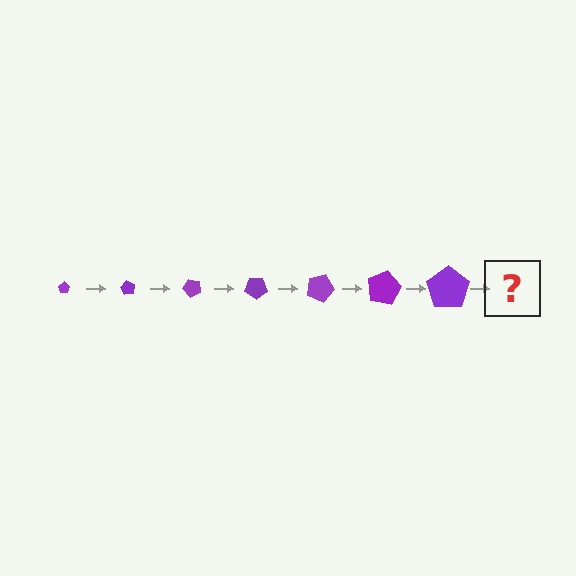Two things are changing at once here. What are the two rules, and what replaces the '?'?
The two rules are that the pentagon grows larger each step and it rotates 60 degrees each step. The '?' should be a pentagon, larger than the previous one and rotated 420 degrees from the start.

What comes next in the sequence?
The next element should be a pentagon, larger than the previous one and rotated 420 degrees from the start.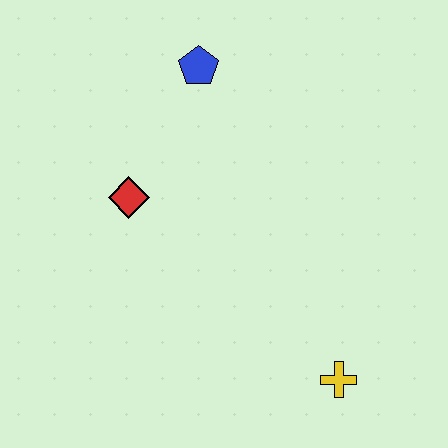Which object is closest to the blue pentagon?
The red diamond is closest to the blue pentagon.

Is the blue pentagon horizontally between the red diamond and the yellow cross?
Yes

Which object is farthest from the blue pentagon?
The yellow cross is farthest from the blue pentagon.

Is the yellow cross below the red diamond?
Yes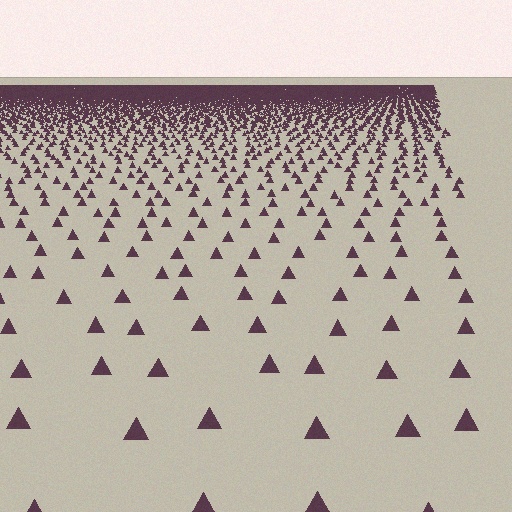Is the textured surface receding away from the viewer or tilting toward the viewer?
The surface is receding away from the viewer. Texture elements get smaller and denser toward the top.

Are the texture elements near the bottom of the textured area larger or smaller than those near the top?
Larger. Near the bottom, elements are closer to the viewer and appear at a bigger on-screen size.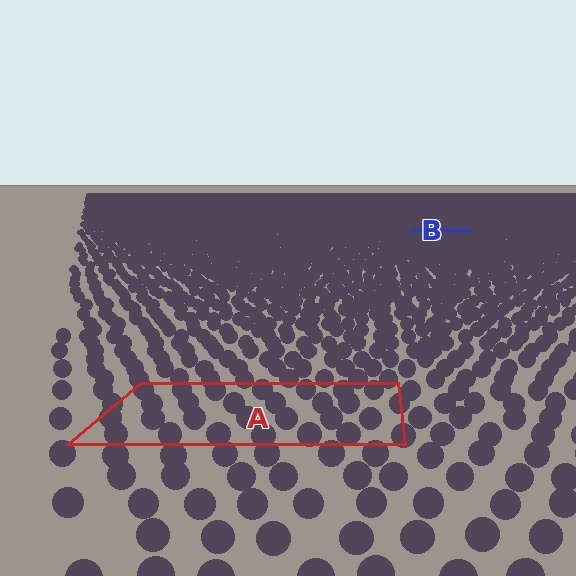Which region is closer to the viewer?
Region A is closer. The texture elements there are larger and more spread out.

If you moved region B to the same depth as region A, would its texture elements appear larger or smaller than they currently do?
They would appear larger. At a closer depth, the same texture elements are projected at a bigger on-screen size.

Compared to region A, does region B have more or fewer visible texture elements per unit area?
Region B has more texture elements per unit area — they are packed more densely because it is farther away.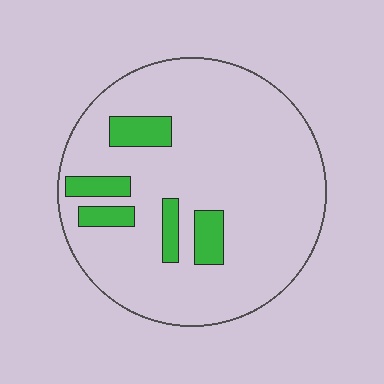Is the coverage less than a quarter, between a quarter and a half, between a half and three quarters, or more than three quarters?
Less than a quarter.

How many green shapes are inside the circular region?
5.